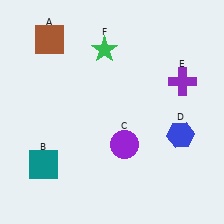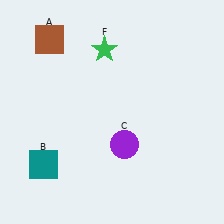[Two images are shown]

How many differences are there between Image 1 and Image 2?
There are 2 differences between the two images.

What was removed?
The blue hexagon (D), the purple cross (E) were removed in Image 2.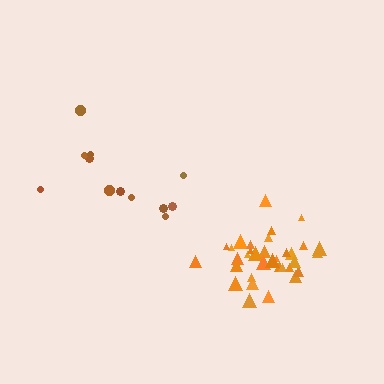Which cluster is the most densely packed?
Orange.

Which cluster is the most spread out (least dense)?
Brown.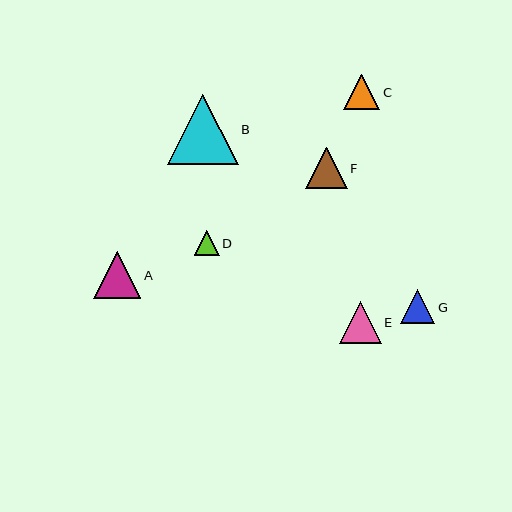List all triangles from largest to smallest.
From largest to smallest: B, A, F, E, C, G, D.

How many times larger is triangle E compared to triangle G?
Triangle E is approximately 1.2 times the size of triangle G.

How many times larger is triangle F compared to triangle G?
Triangle F is approximately 1.2 times the size of triangle G.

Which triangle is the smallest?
Triangle D is the smallest with a size of approximately 25 pixels.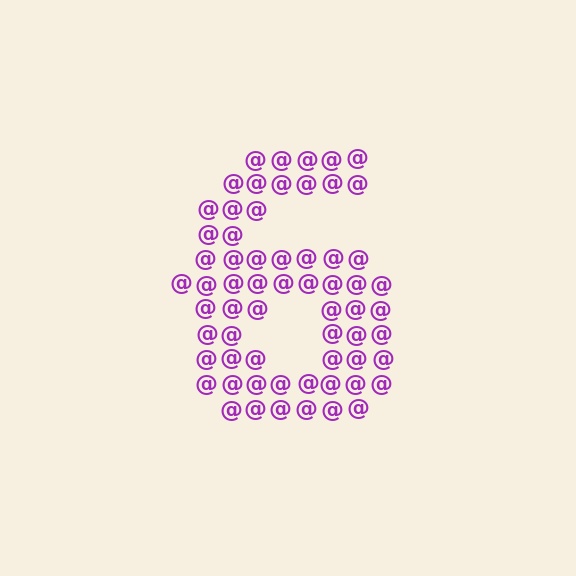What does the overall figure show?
The overall figure shows the digit 6.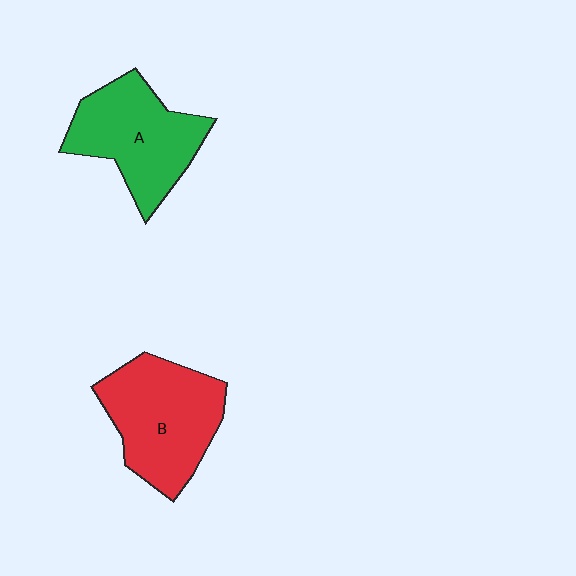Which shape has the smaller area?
Shape A (green).